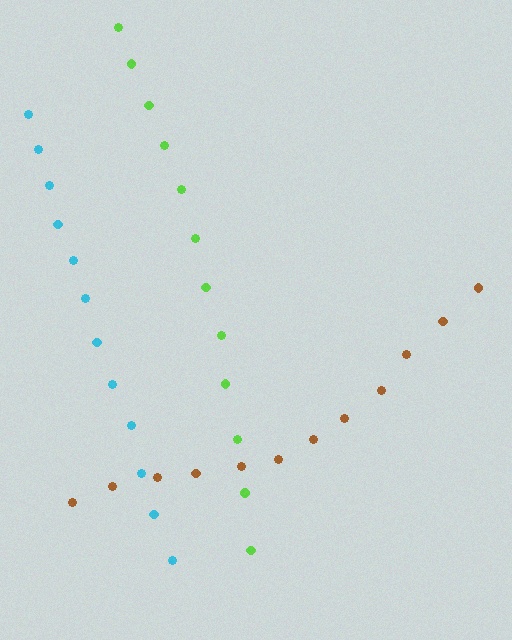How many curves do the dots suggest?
There are 3 distinct paths.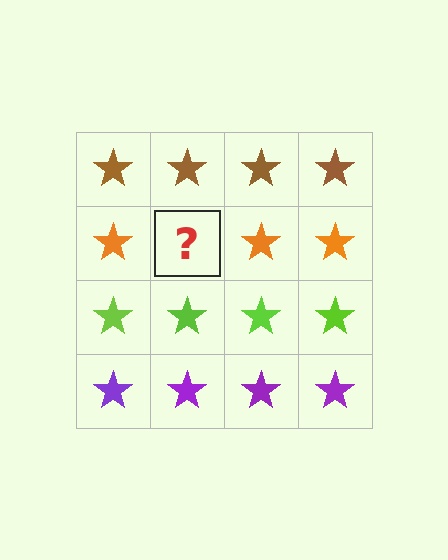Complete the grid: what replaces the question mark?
The question mark should be replaced with an orange star.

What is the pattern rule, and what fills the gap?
The rule is that each row has a consistent color. The gap should be filled with an orange star.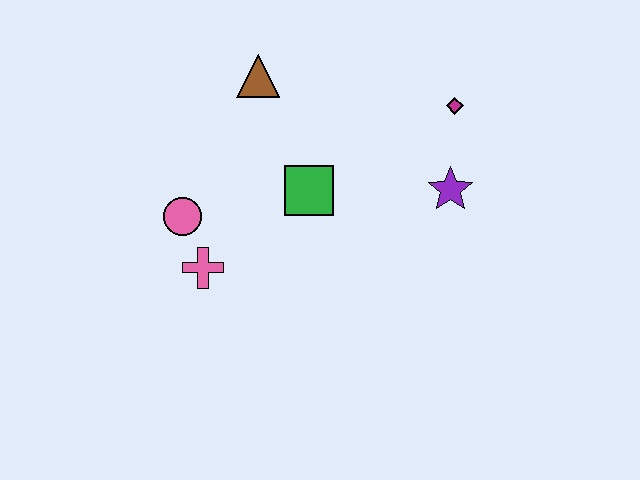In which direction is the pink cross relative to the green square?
The pink cross is to the left of the green square.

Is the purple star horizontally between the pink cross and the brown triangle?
No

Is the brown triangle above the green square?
Yes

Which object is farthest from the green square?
The magenta diamond is farthest from the green square.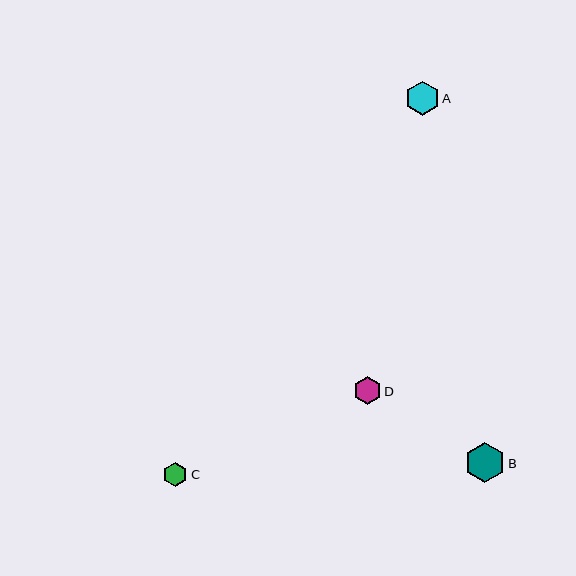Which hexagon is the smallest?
Hexagon C is the smallest with a size of approximately 25 pixels.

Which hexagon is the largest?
Hexagon B is the largest with a size of approximately 40 pixels.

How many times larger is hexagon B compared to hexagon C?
Hexagon B is approximately 1.6 times the size of hexagon C.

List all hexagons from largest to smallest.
From largest to smallest: B, A, D, C.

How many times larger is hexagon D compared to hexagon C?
Hexagon D is approximately 1.1 times the size of hexagon C.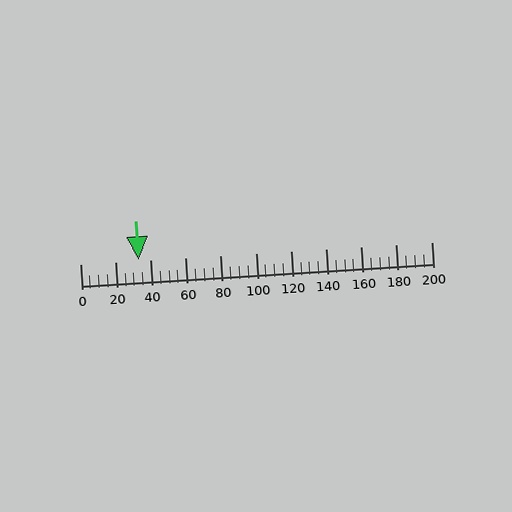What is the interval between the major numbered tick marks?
The major tick marks are spaced 20 units apart.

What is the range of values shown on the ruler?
The ruler shows values from 0 to 200.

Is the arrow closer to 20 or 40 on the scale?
The arrow is closer to 40.